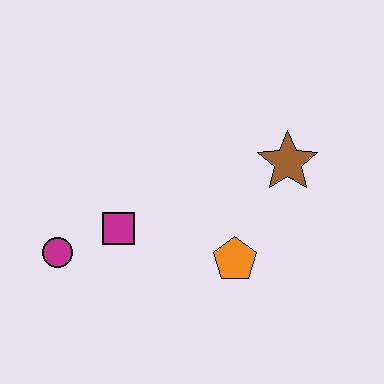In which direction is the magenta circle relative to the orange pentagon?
The magenta circle is to the left of the orange pentagon.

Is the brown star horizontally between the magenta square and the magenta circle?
No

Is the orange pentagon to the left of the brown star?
Yes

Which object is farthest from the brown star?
The magenta circle is farthest from the brown star.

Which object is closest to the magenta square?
The magenta circle is closest to the magenta square.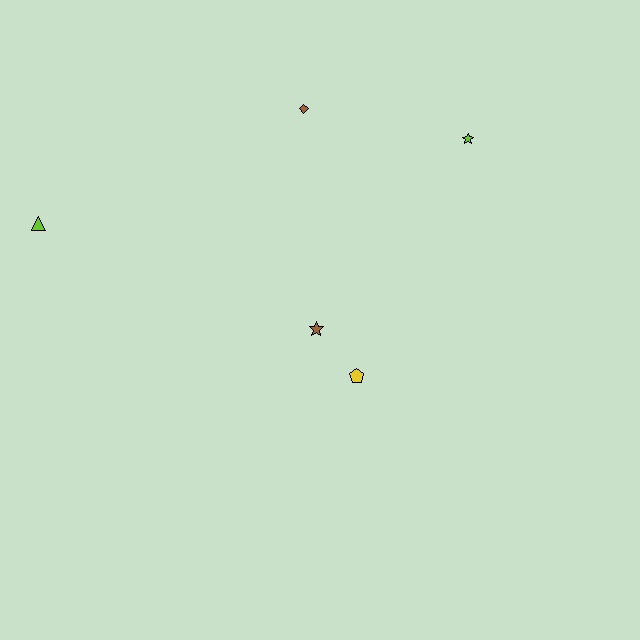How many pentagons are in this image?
There is 1 pentagon.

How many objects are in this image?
There are 5 objects.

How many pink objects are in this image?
There are no pink objects.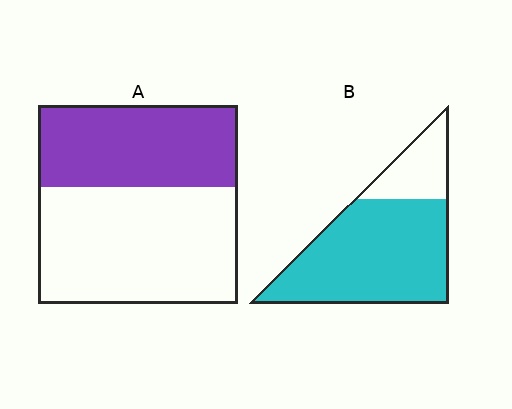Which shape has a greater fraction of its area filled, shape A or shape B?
Shape B.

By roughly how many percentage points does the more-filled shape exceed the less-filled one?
By roughly 35 percentage points (B over A).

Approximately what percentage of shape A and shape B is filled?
A is approximately 40% and B is approximately 80%.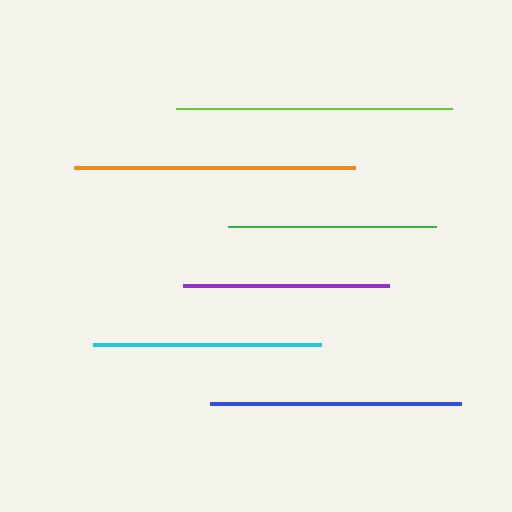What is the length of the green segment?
The green segment is approximately 208 pixels long.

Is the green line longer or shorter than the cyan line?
The cyan line is longer than the green line.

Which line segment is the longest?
The orange line is the longest at approximately 281 pixels.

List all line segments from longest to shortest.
From longest to shortest: orange, lime, blue, cyan, green, purple.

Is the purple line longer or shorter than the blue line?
The blue line is longer than the purple line.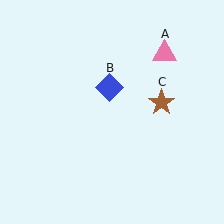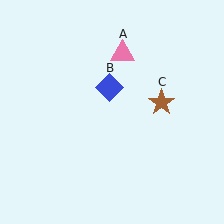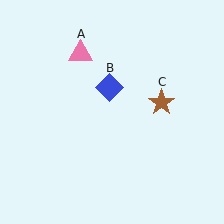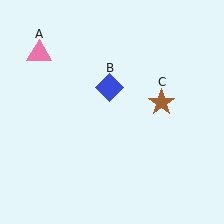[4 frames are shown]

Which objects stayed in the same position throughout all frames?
Blue diamond (object B) and brown star (object C) remained stationary.